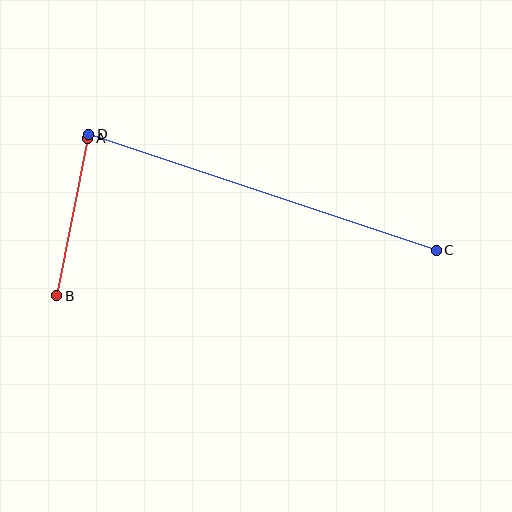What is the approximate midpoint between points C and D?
The midpoint is at approximately (262, 192) pixels.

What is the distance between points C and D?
The distance is approximately 366 pixels.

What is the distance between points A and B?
The distance is approximately 161 pixels.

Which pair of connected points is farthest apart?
Points C and D are farthest apart.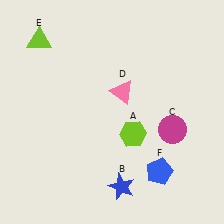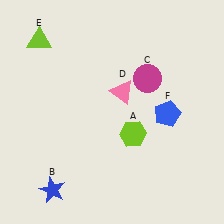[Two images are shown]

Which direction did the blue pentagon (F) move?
The blue pentagon (F) moved up.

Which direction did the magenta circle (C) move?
The magenta circle (C) moved up.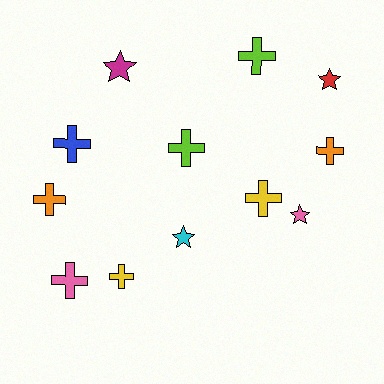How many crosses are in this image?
There are 8 crosses.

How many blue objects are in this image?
There is 1 blue object.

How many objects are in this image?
There are 12 objects.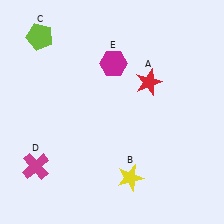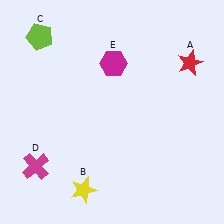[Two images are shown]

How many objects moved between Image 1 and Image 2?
2 objects moved between the two images.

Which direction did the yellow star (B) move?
The yellow star (B) moved left.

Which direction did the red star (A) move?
The red star (A) moved right.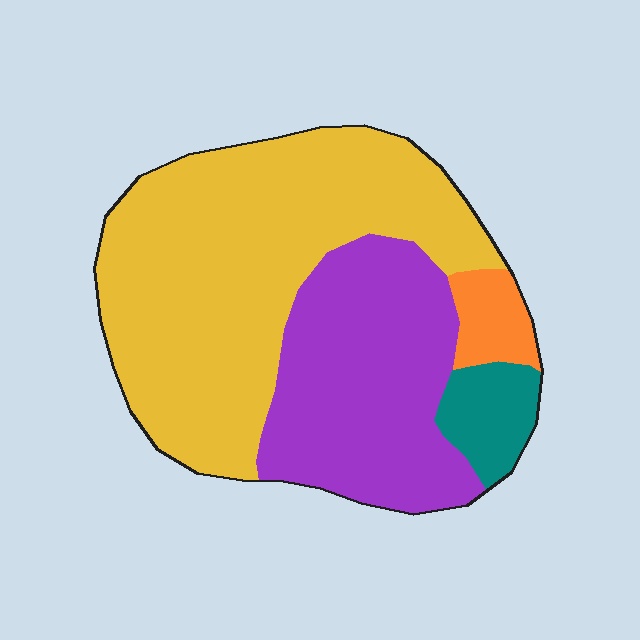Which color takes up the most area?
Yellow, at roughly 55%.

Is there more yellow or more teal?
Yellow.